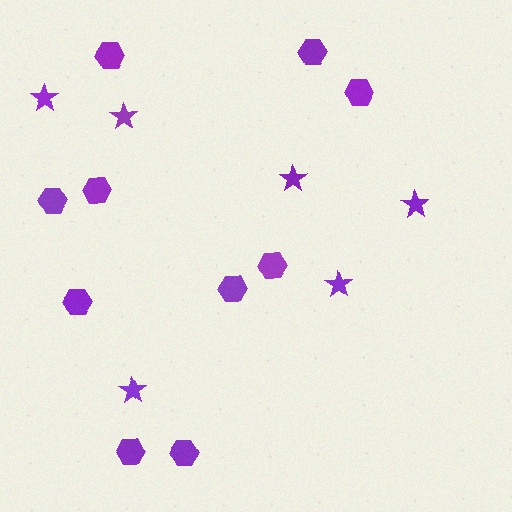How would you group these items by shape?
There are 2 groups: one group of stars (6) and one group of hexagons (10).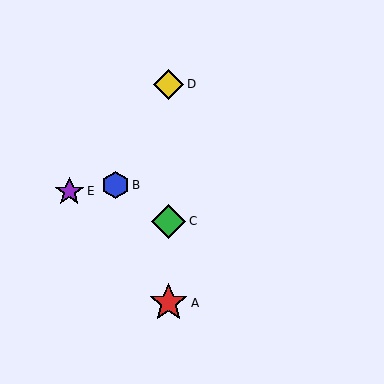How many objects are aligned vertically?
3 objects (A, C, D) are aligned vertically.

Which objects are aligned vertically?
Objects A, C, D are aligned vertically.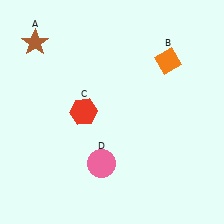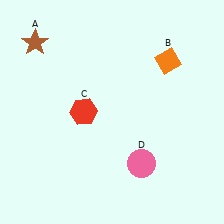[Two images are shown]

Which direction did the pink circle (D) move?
The pink circle (D) moved right.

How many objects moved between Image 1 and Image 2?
1 object moved between the two images.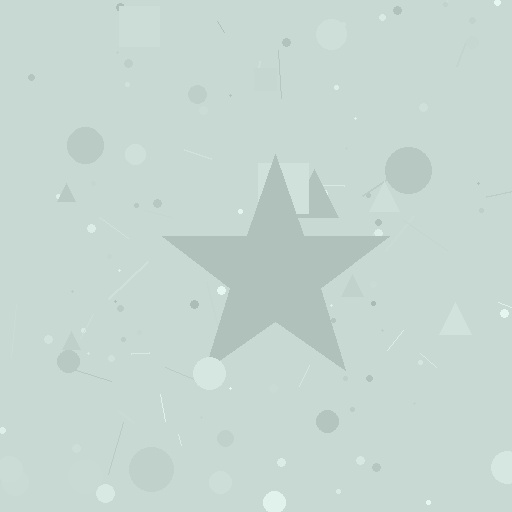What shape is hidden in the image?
A star is hidden in the image.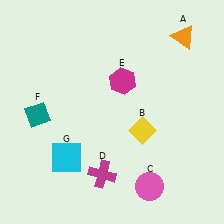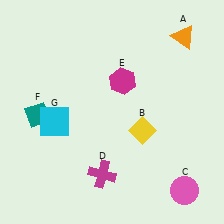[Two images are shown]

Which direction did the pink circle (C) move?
The pink circle (C) moved right.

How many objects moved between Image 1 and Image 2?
2 objects moved between the two images.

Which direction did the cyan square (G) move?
The cyan square (G) moved up.